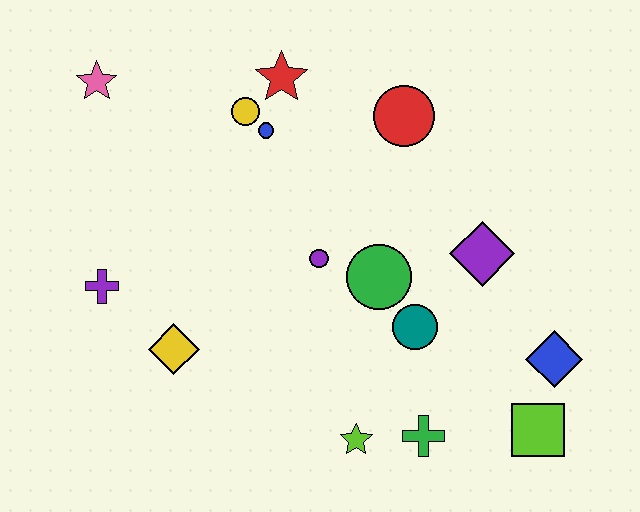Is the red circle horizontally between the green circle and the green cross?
Yes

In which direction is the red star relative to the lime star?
The red star is above the lime star.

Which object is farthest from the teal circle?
The pink star is farthest from the teal circle.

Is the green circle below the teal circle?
No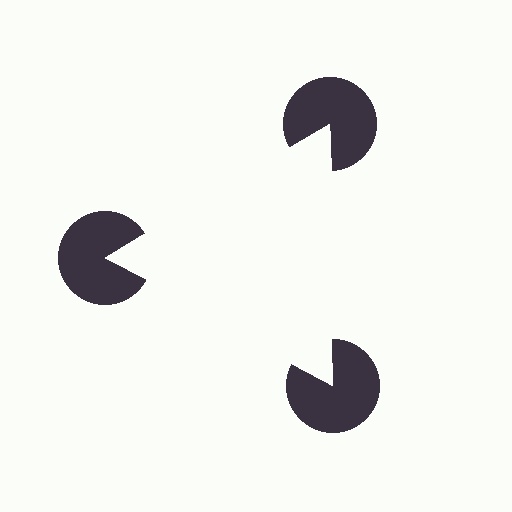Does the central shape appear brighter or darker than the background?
It typically appears slightly brighter than the background, even though no actual brightness change is drawn.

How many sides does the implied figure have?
3 sides.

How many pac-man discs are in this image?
There are 3 — one at each vertex of the illusory triangle.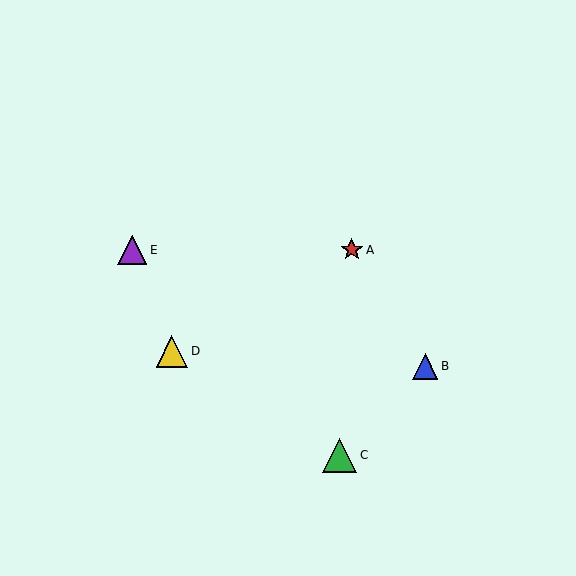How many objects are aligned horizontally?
2 objects (A, E) are aligned horizontally.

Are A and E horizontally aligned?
Yes, both are at y≈250.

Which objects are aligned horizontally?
Objects A, E are aligned horizontally.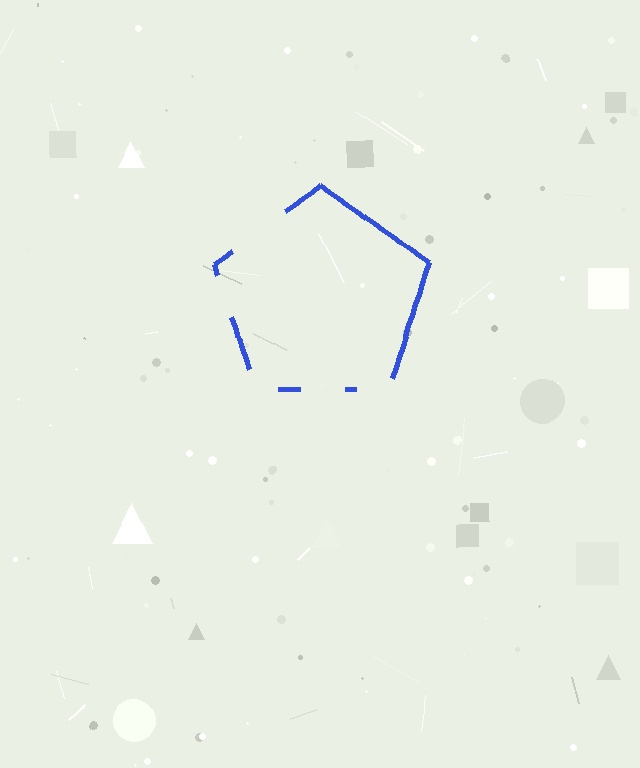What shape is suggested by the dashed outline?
The dashed outline suggests a pentagon.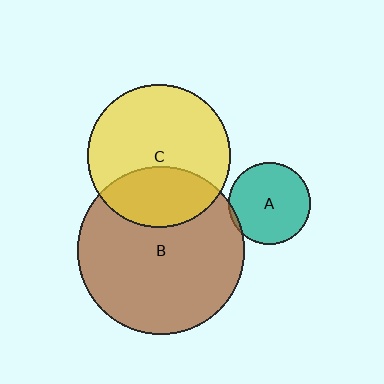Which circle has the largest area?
Circle B (brown).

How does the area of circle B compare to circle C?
Approximately 1.4 times.